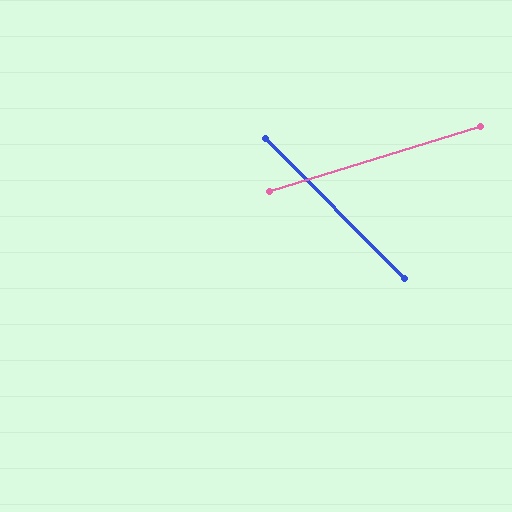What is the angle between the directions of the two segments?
Approximately 63 degrees.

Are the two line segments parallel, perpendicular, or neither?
Neither parallel nor perpendicular — they differ by about 63°.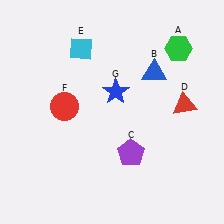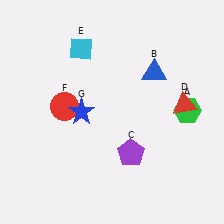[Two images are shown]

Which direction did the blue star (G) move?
The blue star (G) moved left.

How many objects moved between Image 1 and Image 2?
2 objects moved between the two images.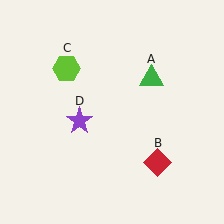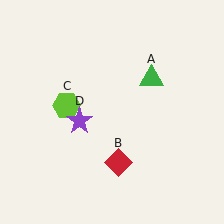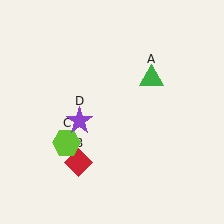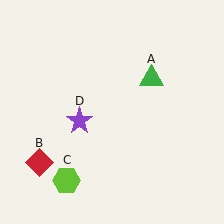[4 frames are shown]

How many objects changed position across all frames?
2 objects changed position: red diamond (object B), lime hexagon (object C).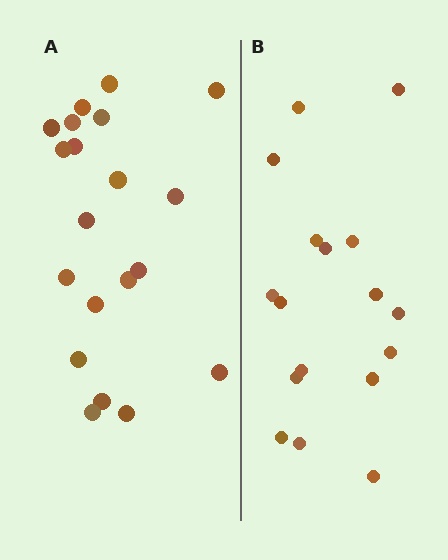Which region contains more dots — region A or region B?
Region A (the left region) has more dots.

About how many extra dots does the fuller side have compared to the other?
Region A has just a few more — roughly 2 or 3 more dots than region B.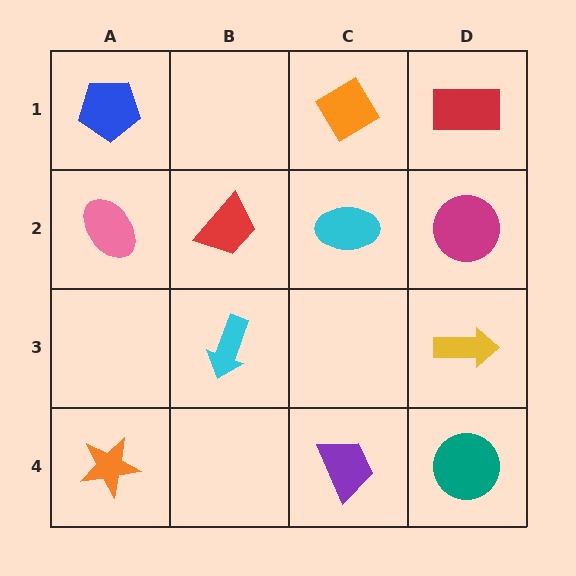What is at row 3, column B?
A cyan arrow.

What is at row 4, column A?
An orange star.